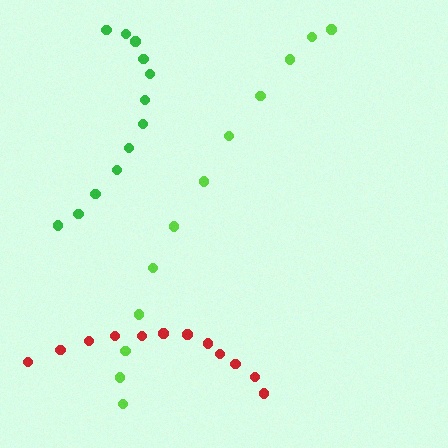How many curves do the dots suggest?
There are 3 distinct paths.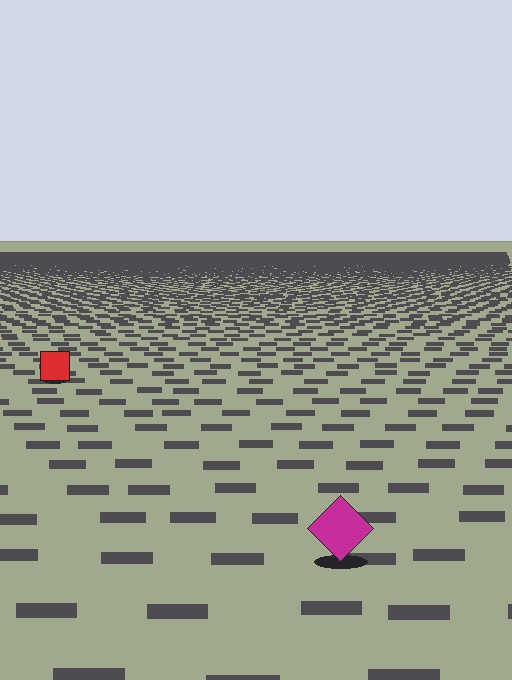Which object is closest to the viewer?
The magenta diamond is closest. The texture marks near it are larger and more spread out.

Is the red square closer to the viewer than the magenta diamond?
No. The magenta diamond is closer — you can tell from the texture gradient: the ground texture is coarser near it.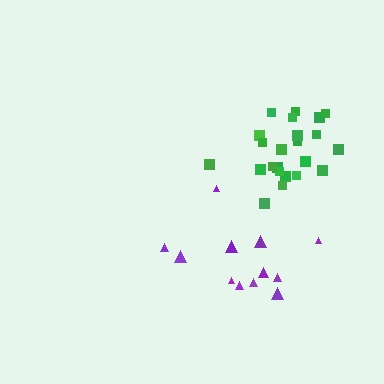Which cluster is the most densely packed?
Green.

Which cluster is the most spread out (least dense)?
Purple.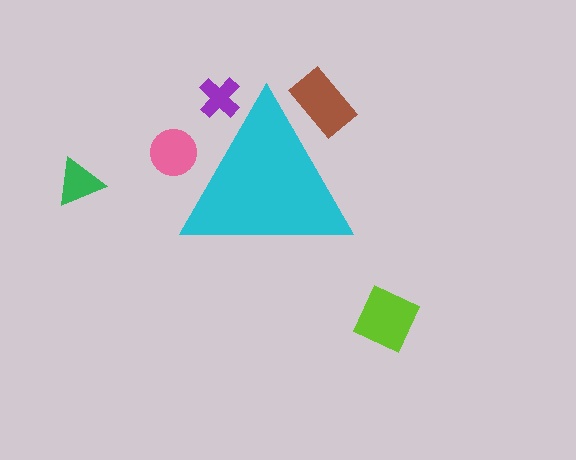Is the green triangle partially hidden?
No, the green triangle is fully visible.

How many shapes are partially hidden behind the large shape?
3 shapes are partially hidden.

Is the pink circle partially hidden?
Yes, the pink circle is partially hidden behind the cyan triangle.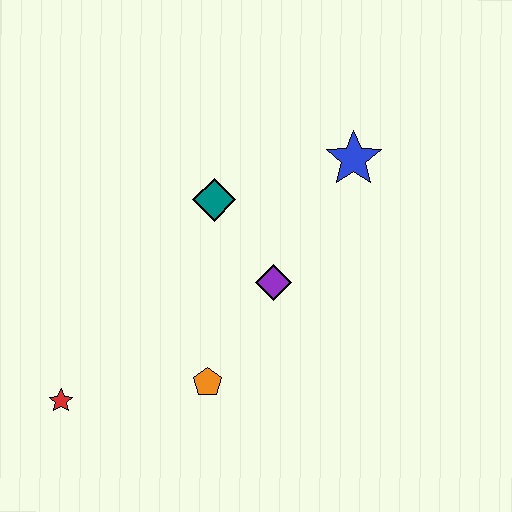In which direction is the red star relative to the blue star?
The red star is to the left of the blue star.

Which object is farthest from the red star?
The blue star is farthest from the red star.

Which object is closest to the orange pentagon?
The purple diamond is closest to the orange pentagon.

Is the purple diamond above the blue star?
No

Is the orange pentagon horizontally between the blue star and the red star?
Yes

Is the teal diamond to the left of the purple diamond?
Yes